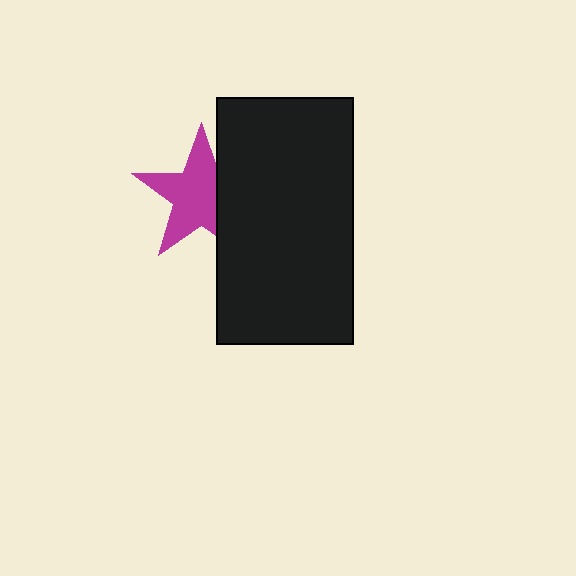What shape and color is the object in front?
The object in front is a black rectangle.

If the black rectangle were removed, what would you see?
You would see the complete magenta star.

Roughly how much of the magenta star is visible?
Most of it is visible (roughly 70%).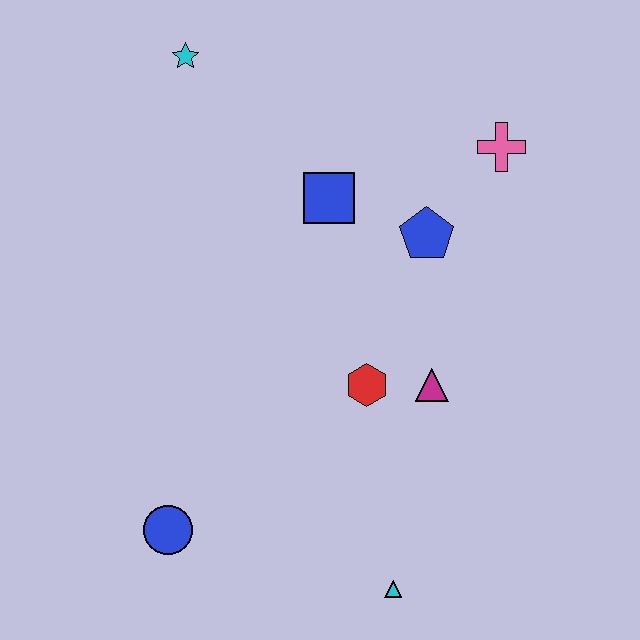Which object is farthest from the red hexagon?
The cyan star is farthest from the red hexagon.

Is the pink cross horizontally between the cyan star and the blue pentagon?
No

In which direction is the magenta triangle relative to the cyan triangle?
The magenta triangle is above the cyan triangle.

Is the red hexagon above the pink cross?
No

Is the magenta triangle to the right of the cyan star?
Yes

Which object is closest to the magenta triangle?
The red hexagon is closest to the magenta triangle.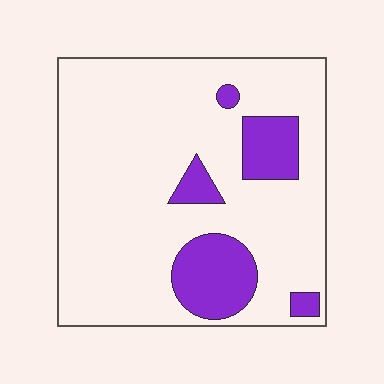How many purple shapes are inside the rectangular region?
5.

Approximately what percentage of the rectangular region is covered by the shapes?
Approximately 15%.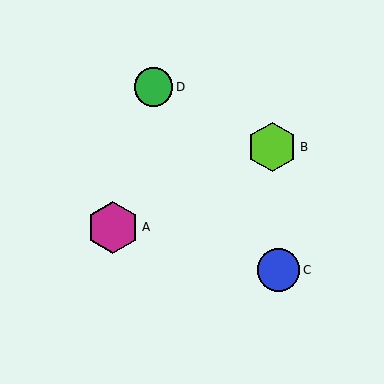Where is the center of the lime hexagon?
The center of the lime hexagon is at (272, 147).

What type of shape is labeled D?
Shape D is a green circle.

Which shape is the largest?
The magenta hexagon (labeled A) is the largest.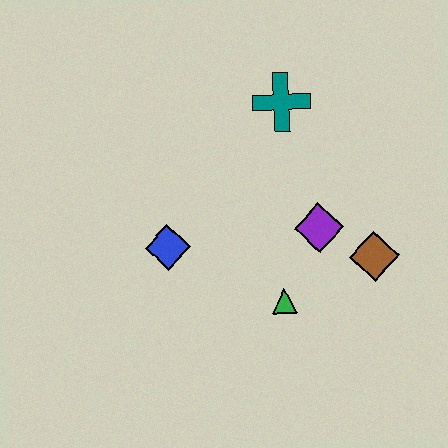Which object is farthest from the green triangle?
The teal cross is farthest from the green triangle.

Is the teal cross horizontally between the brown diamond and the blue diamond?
Yes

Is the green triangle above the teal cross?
No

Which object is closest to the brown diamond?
The purple diamond is closest to the brown diamond.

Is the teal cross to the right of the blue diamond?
Yes